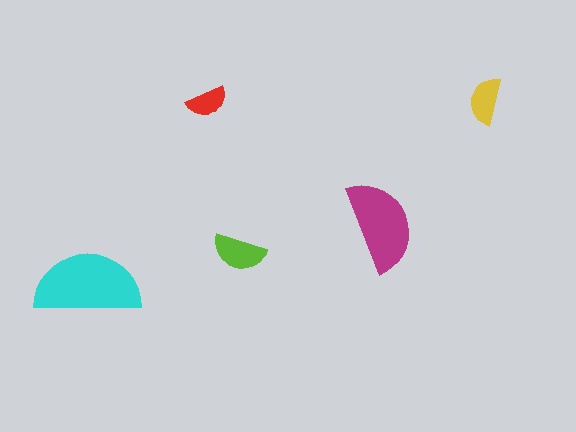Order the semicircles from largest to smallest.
the cyan one, the magenta one, the lime one, the yellow one, the red one.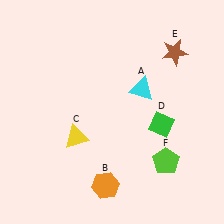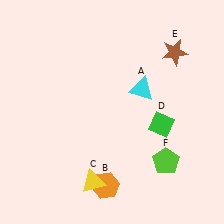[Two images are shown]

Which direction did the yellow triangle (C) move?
The yellow triangle (C) moved down.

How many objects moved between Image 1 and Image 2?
1 object moved between the two images.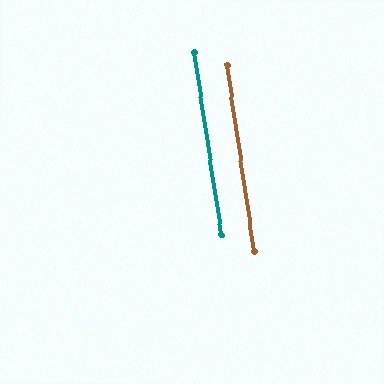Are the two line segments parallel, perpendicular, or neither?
Parallel — their directions differ by only 0.3°.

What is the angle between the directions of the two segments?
Approximately 0 degrees.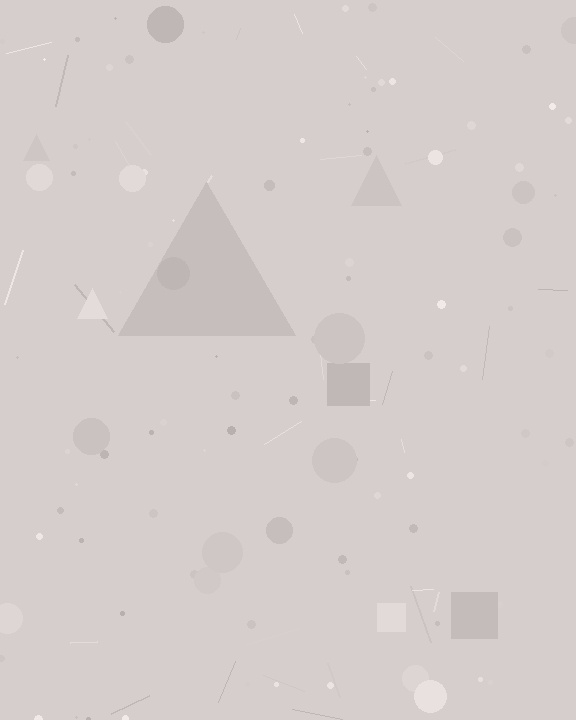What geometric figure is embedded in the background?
A triangle is embedded in the background.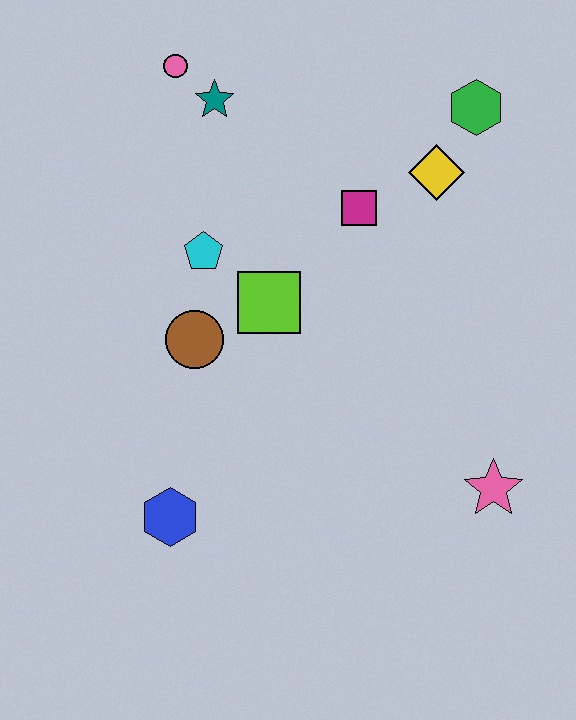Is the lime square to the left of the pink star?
Yes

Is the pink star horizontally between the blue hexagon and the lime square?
No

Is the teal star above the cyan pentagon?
Yes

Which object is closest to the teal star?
The pink circle is closest to the teal star.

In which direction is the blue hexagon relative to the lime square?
The blue hexagon is below the lime square.